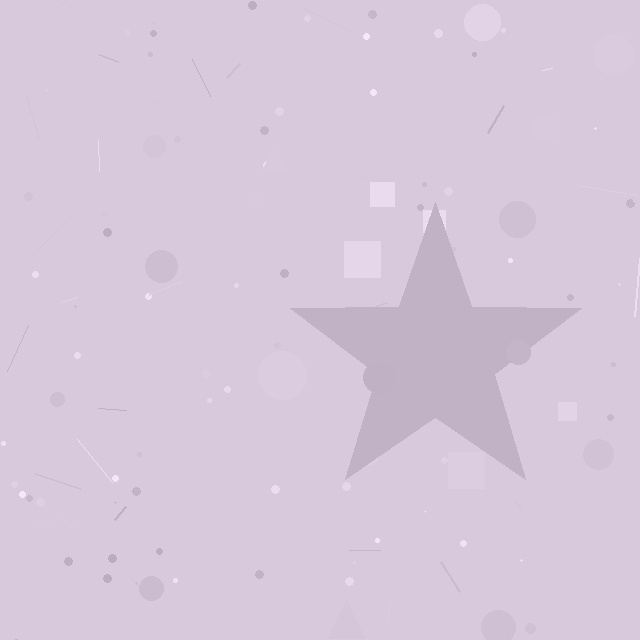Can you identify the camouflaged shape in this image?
The camouflaged shape is a star.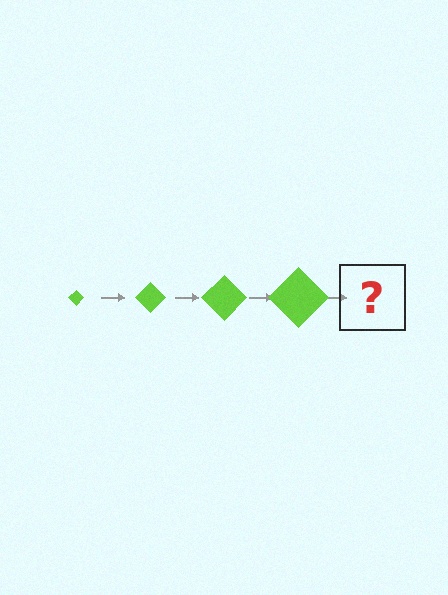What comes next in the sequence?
The next element should be a lime diamond, larger than the previous one.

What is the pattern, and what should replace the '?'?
The pattern is that the diamond gets progressively larger each step. The '?' should be a lime diamond, larger than the previous one.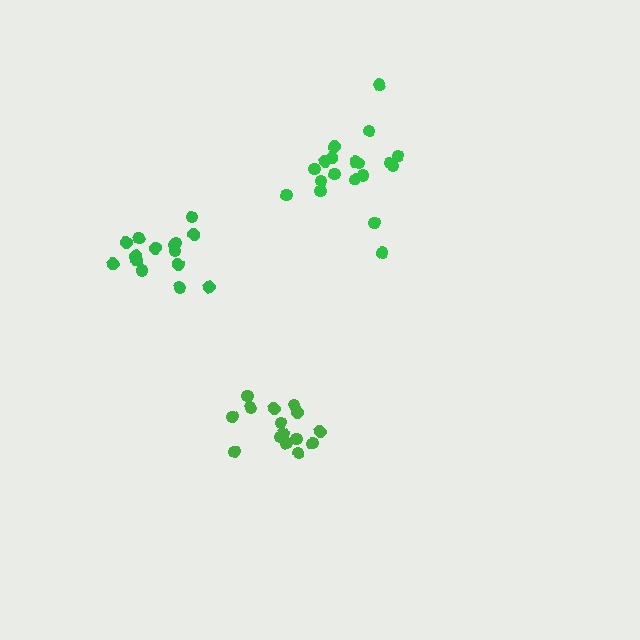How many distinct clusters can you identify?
There are 3 distinct clusters.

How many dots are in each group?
Group 1: 15 dots, Group 2: 19 dots, Group 3: 15 dots (49 total).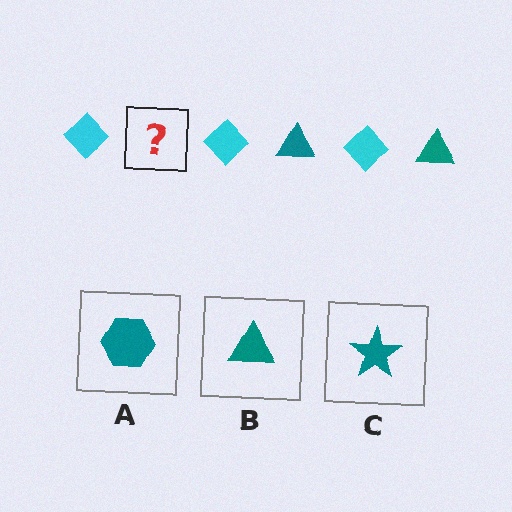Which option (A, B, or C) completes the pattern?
B.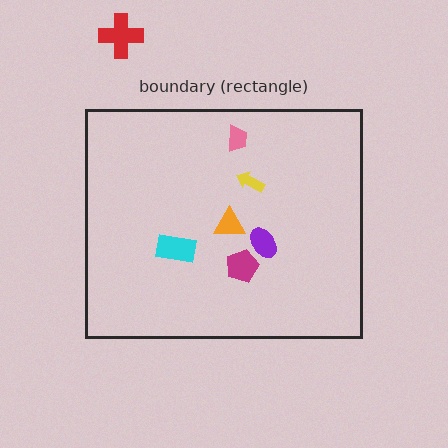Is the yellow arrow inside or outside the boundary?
Inside.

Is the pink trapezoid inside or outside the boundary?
Inside.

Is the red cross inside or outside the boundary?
Outside.